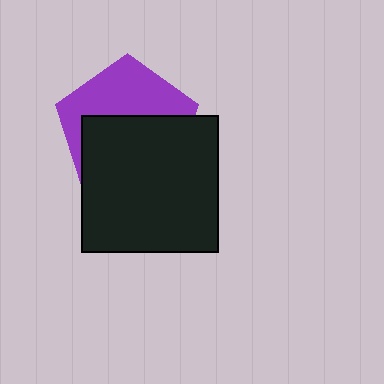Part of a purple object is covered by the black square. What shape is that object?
It is a pentagon.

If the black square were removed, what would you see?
You would see the complete purple pentagon.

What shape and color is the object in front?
The object in front is a black square.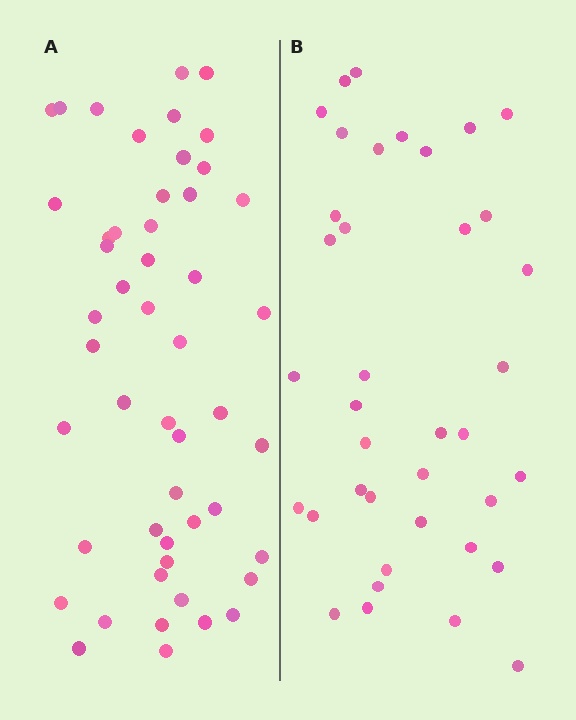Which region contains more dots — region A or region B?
Region A (the left region) has more dots.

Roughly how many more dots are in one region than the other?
Region A has roughly 12 or so more dots than region B.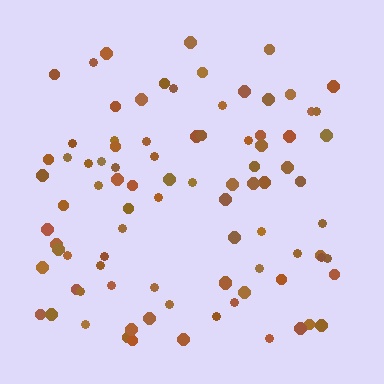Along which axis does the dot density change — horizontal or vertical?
Vertical.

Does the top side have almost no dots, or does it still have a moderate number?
Still a moderate number, just noticeably fewer than the bottom.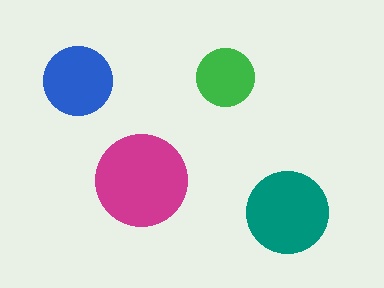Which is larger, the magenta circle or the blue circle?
The magenta one.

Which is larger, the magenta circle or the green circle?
The magenta one.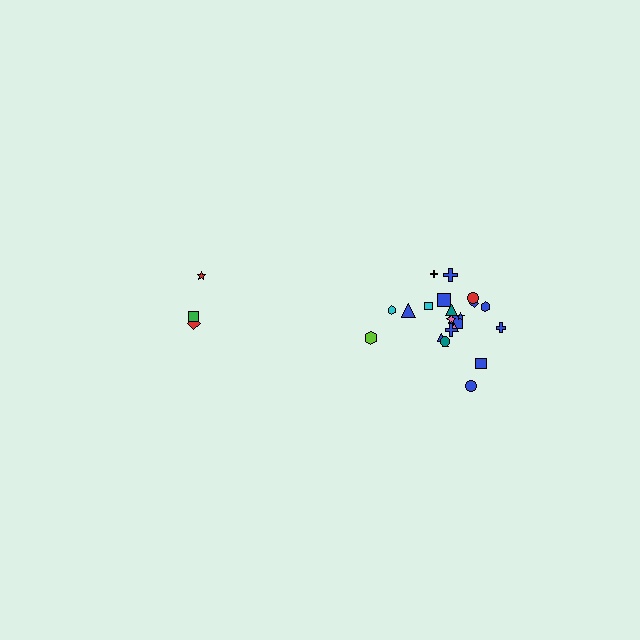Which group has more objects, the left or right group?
The right group.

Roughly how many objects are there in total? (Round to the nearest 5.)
Roughly 25 objects in total.